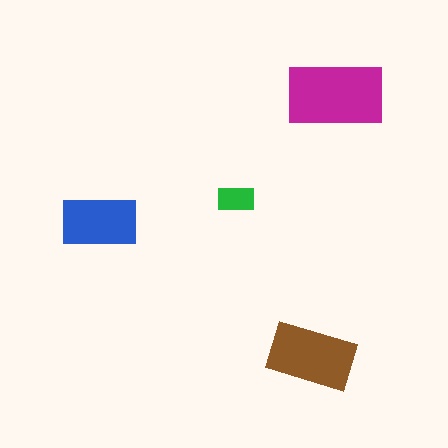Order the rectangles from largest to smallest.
the magenta one, the brown one, the blue one, the green one.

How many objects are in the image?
There are 4 objects in the image.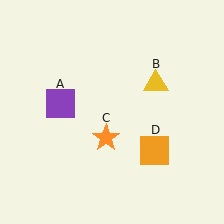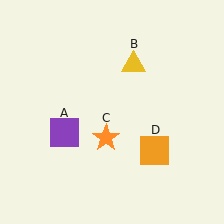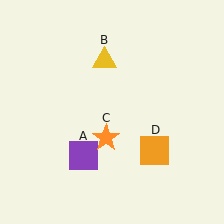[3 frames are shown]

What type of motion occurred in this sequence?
The purple square (object A), yellow triangle (object B) rotated counterclockwise around the center of the scene.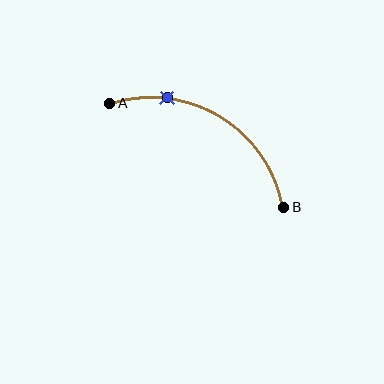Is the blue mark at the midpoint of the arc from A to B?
No. The blue mark lies on the arc but is closer to endpoint A. The arc midpoint would be at the point on the curve equidistant along the arc from both A and B.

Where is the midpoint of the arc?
The arc midpoint is the point on the curve farthest from the straight line joining A and B. It sits above that line.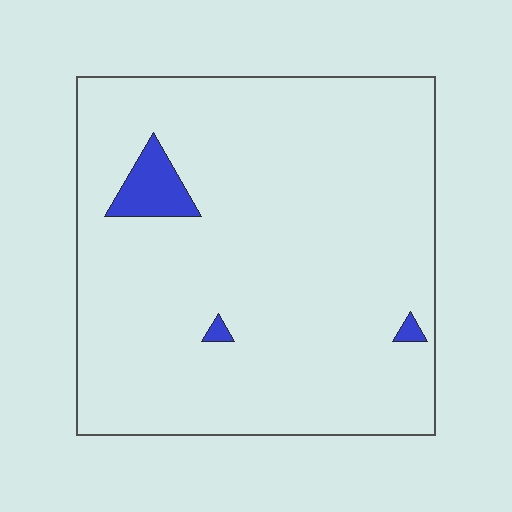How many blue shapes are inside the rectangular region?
3.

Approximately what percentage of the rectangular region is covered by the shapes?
Approximately 5%.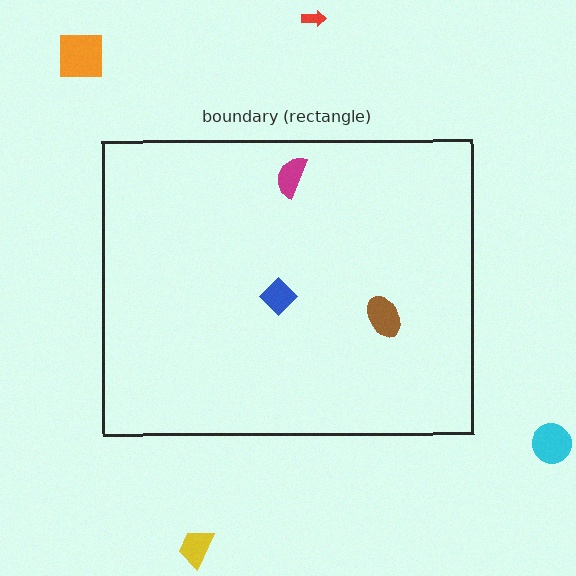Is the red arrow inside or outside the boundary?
Outside.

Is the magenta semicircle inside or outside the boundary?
Inside.